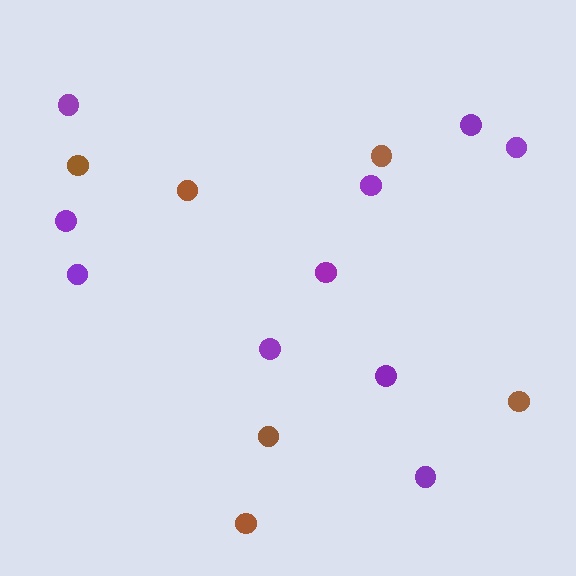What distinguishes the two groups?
There are 2 groups: one group of purple circles (10) and one group of brown circles (6).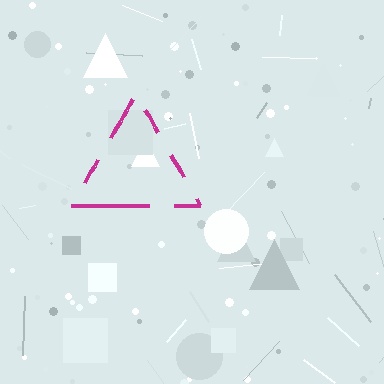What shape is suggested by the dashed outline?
The dashed outline suggests a triangle.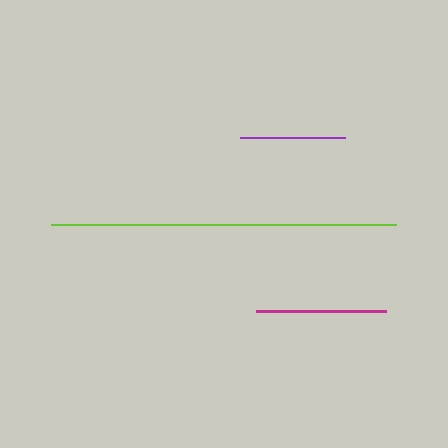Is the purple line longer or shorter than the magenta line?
The magenta line is longer than the purple line.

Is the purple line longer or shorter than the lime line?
The lime line is longer than the purple line.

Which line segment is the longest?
The lime line is the longest at approximately 344 pixels.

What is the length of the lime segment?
The lime segment is approximately 344 pixels long.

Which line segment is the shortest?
The purple line is the shortest at approximately 105 pixels.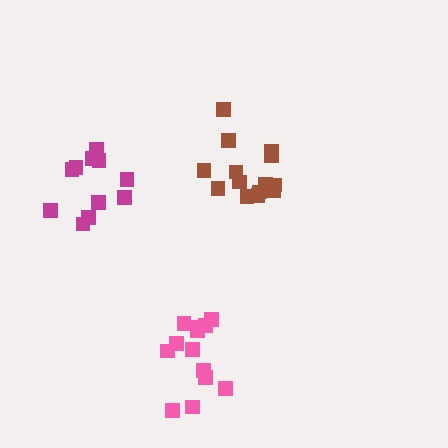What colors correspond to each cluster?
The clusters are colored: pink, brown, magenta.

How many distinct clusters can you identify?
There are 3 distinct clusters.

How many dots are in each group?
Group 1: 13 dots, Group 2: 14 dots, Group 3: 11 dots (38 total).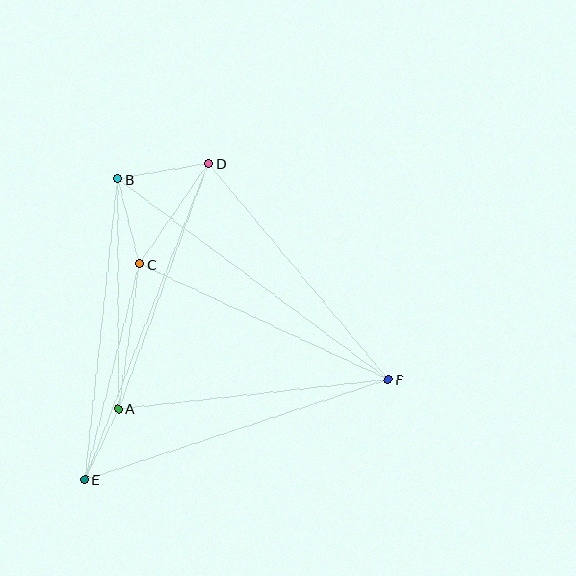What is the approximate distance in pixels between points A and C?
The distance between A and C is approximately 146 pixels.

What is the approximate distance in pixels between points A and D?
The distance between A and D is approximately 261 pixels.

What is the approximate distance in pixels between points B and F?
The distance between B and F is approximately 337 pixels.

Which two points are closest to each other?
Points A and E are closest to each other.